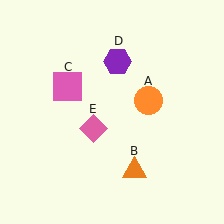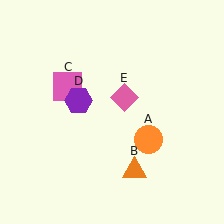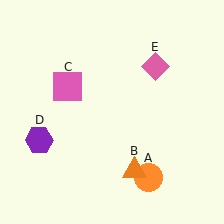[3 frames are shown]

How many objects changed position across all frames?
3 objects changed position: orange circle (object A), purple hexagon (object D), pink diamond (object E).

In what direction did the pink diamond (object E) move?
The pink diamond (object E) moved up and to the right.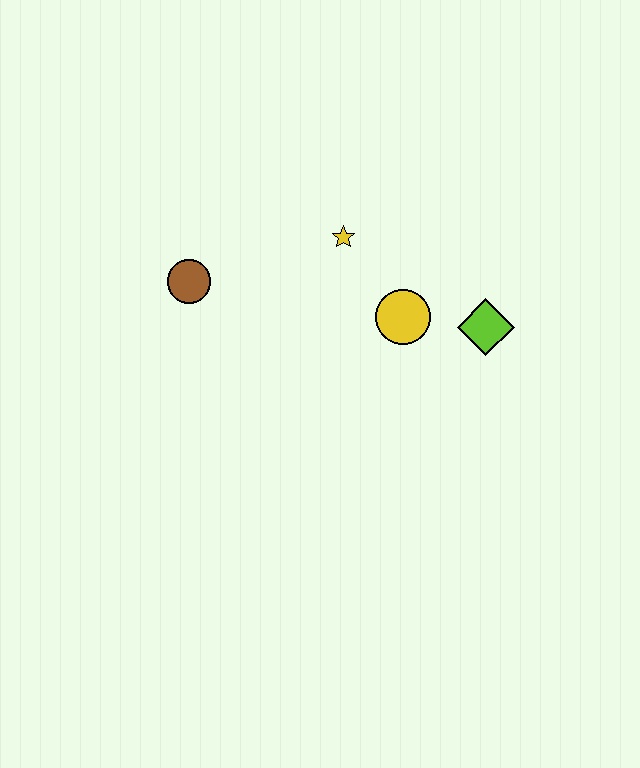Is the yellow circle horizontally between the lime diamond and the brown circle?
Yes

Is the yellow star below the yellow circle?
No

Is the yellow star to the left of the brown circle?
No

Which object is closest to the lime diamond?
The yellow circle is closest to the lime diamond.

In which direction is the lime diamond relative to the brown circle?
The lime diamond is to the right of the brown circle.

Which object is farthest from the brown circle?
The lime diamond is farthest from the brown circle.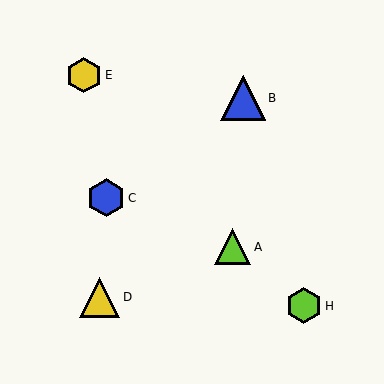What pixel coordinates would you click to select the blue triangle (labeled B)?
Click at (243, 98) to select the blue triangle B.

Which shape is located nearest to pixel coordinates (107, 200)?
The blue hexagon (labeled C) at (106, 198) is nearest to that location.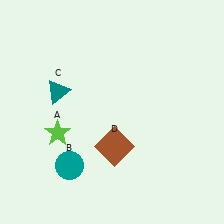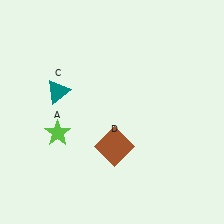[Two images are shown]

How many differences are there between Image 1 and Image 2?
There is 1 difference between the two images.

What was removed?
The teal circle (B) was removed in Image 2.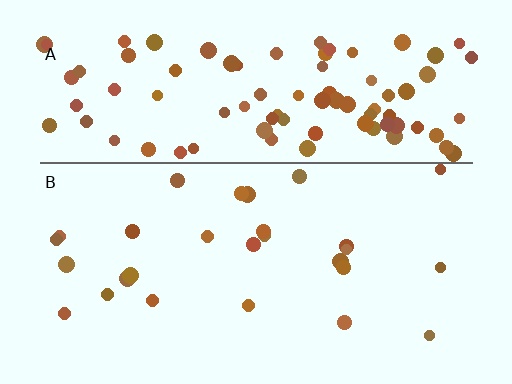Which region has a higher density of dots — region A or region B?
A (the top).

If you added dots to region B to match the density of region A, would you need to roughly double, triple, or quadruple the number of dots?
Approximately quadruple.